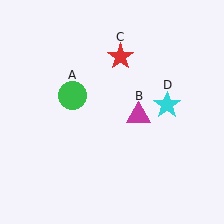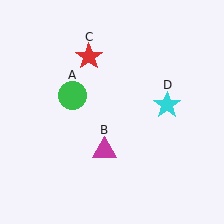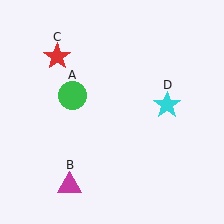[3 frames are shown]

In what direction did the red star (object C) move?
The red star (object C) moved left.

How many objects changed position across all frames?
2 objects changed position: magenta triangle (object B), red star (object C).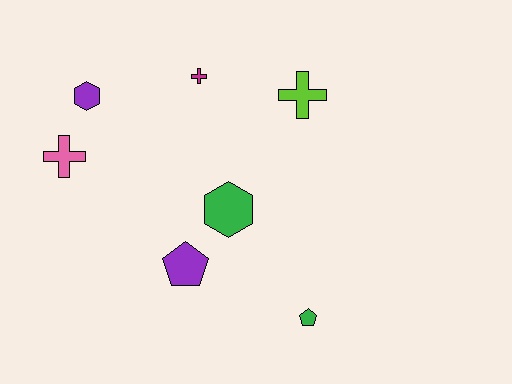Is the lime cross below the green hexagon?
No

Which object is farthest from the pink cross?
The green pentagon is farthest from the pink cross.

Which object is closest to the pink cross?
The purple hexagon is closest to the pink cross.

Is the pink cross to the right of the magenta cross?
No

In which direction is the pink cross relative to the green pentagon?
The pink cross is to the left of the green pentagon.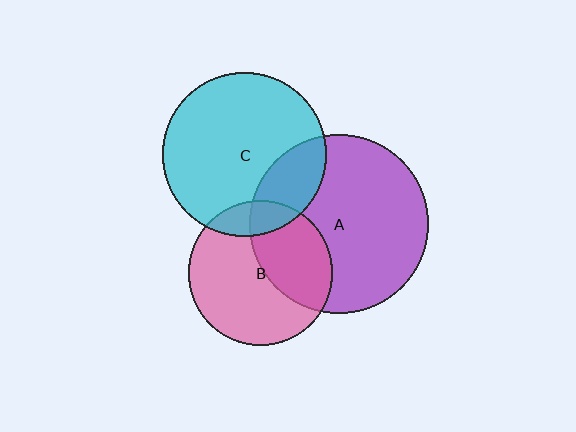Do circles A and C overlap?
Yes.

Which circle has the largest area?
Circle A (purple).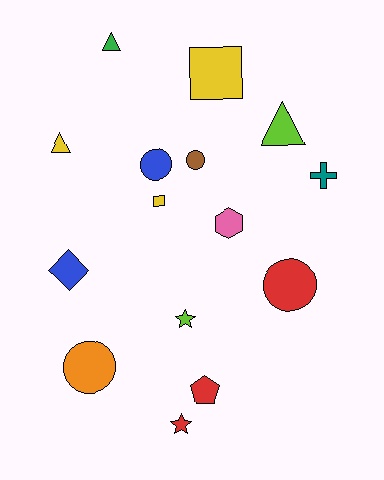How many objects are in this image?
There are 15 objects.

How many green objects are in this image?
There is 1 green object.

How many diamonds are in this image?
There is 1 diamond.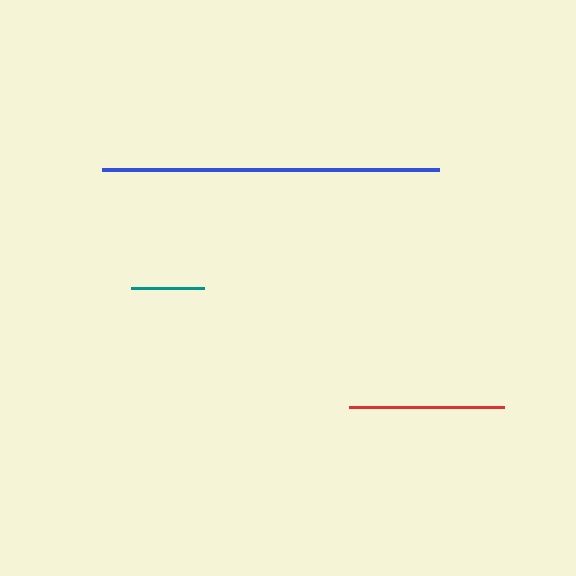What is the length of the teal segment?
The teal segment is approximately 74 pixels long.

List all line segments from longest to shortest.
From longest to shortest: blue, red, teal.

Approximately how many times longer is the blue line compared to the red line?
The blue line is approximately 2.2 times the length of the red line.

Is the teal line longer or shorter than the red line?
The red line is longer than the teal line.